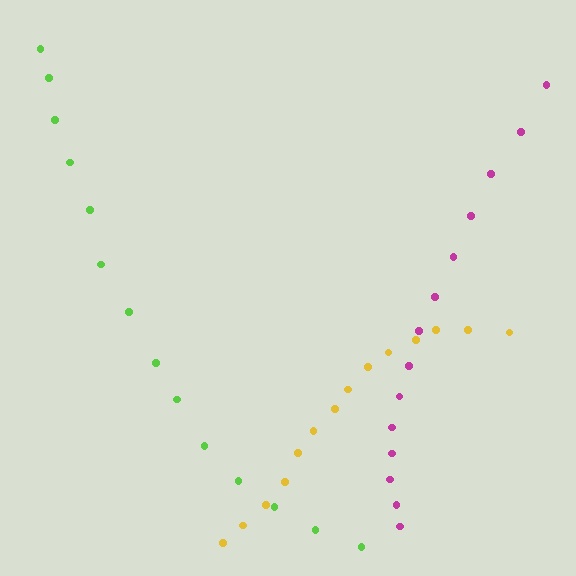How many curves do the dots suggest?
There are 3 distinct paths.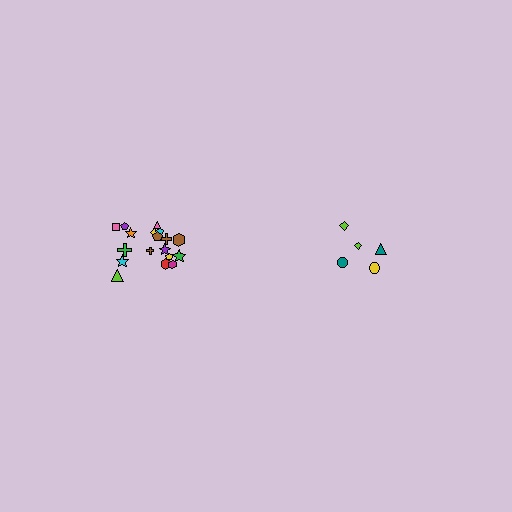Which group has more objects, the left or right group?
The left group.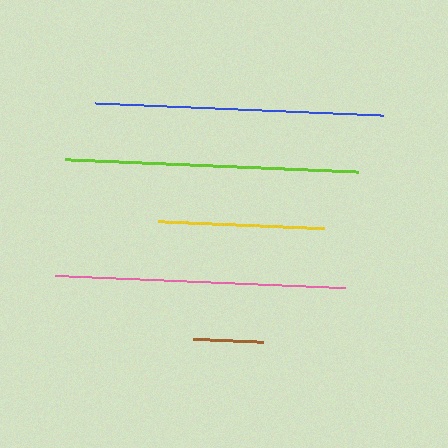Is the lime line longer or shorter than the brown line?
The lime line is longer than the brown line.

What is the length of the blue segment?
The blue segment is approximately 288 pixels long.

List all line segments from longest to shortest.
From longest to shortest: lime, pink, blue, yellow, brown.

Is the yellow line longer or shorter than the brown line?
The yellow line is longer than the brown line.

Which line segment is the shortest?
The brown line is the shortest at approximately 69 pixels.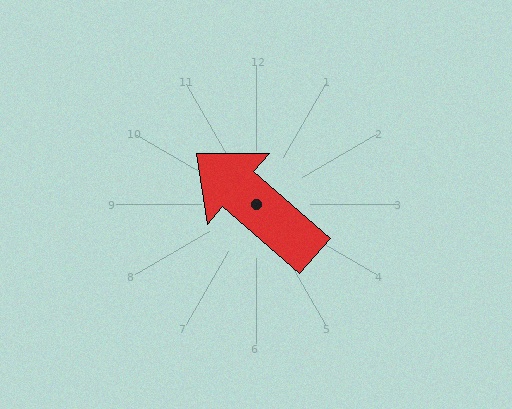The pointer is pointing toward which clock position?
Roughly 10 o'clock.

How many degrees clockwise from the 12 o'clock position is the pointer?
Approximately 311 degrees.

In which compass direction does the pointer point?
Northwest.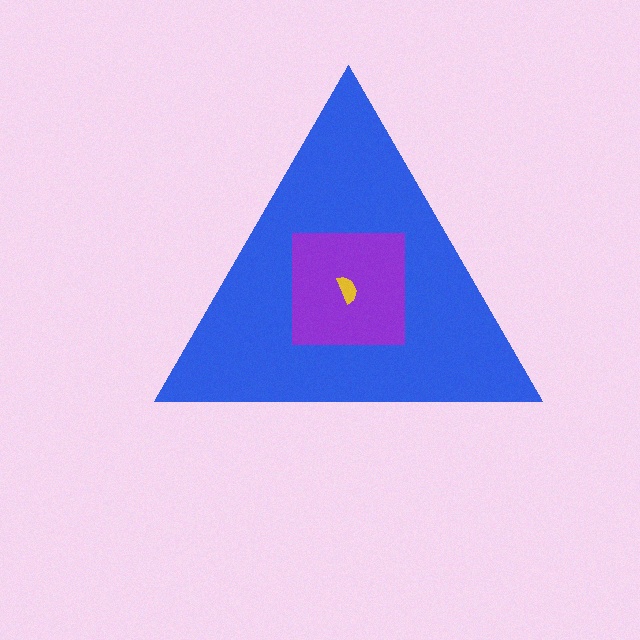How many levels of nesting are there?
3.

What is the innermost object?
The yellow semicircle.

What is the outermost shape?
The blue triangle.